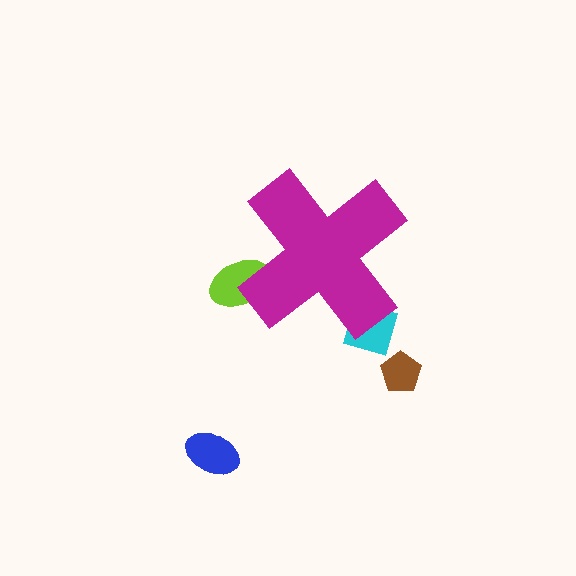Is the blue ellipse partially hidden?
No, the blue ellipse is fully visible.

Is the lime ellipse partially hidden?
Yes, the lime ellipse is partially hidden behind the magenta cross.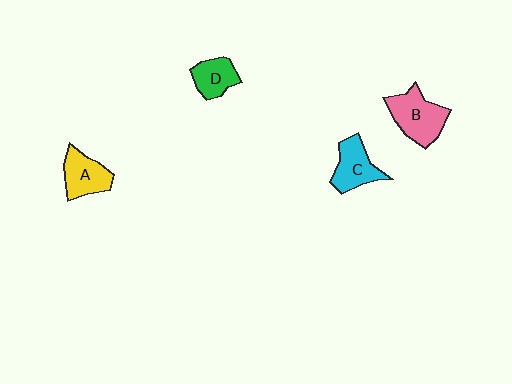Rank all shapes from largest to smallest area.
From largest to smallest: B (pink), C (cyan), A (yellow), D (green).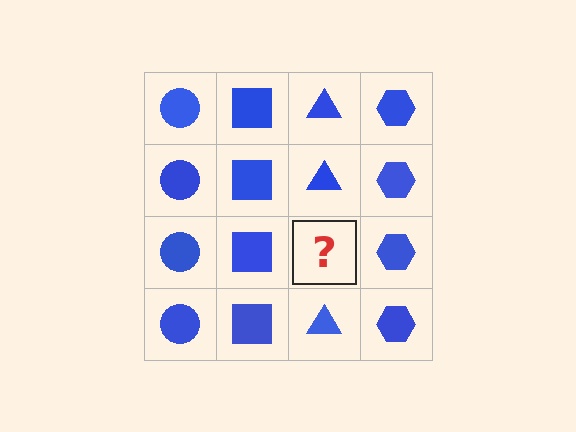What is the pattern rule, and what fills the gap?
The rule is that each column has a consistent shape. The gap should be filled with a blue triangle.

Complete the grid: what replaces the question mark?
The question mark should be replaced with a blue triangle.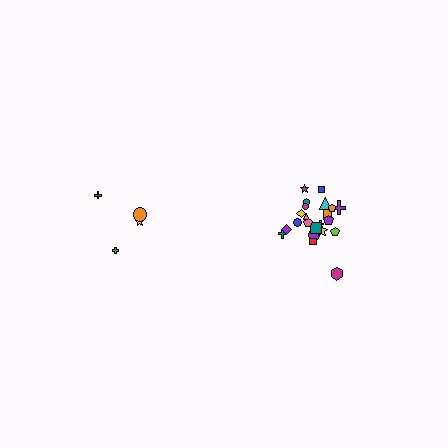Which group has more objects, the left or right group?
The right group.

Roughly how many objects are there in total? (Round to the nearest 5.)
Roughly 25 objects in total.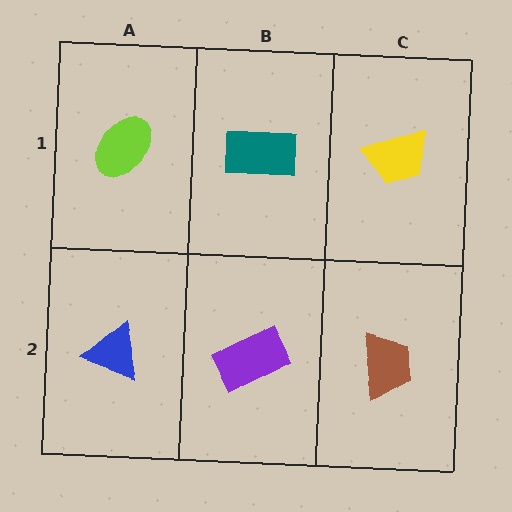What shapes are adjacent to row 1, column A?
A blue triangle (row 2, column A), a teal rectangle (row 1, column B).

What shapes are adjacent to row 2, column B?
A teal rectangle (row 1, column B), a blue triangle (row 2, column A), a brown trapezoid (row 2, column C).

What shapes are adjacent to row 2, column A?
A lime ellipse (row 1, column A), a purple rectangle (row 2, column B).